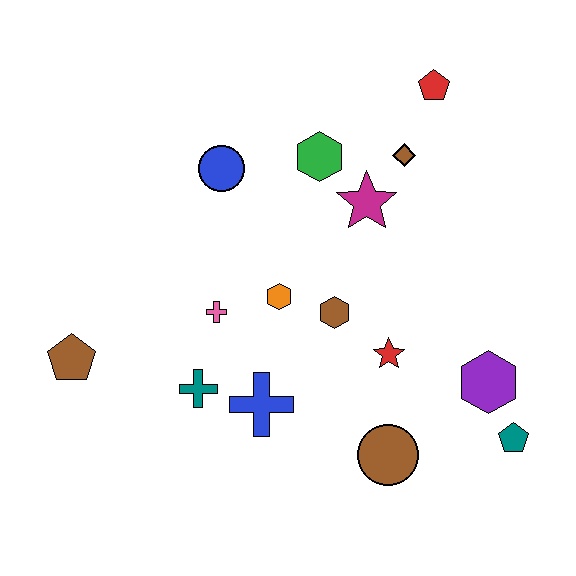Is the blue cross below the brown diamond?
Yes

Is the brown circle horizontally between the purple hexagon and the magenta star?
Yes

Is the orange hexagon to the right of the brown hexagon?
No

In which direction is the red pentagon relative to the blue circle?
The red pentagon is to the right of the blue circle.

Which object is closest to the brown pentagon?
The teal cross is closest to the brown pentagon.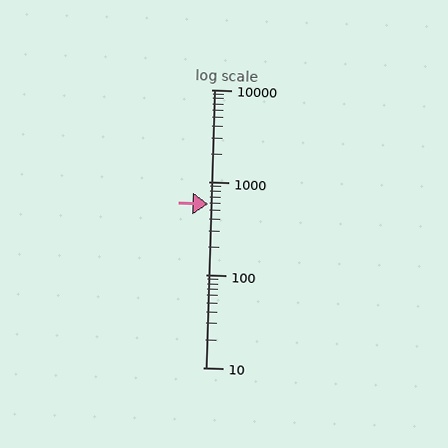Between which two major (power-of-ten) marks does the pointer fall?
The pointer is between 100 and 1000.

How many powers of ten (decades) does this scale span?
The scale spans 3 decades, from 10 to 10000.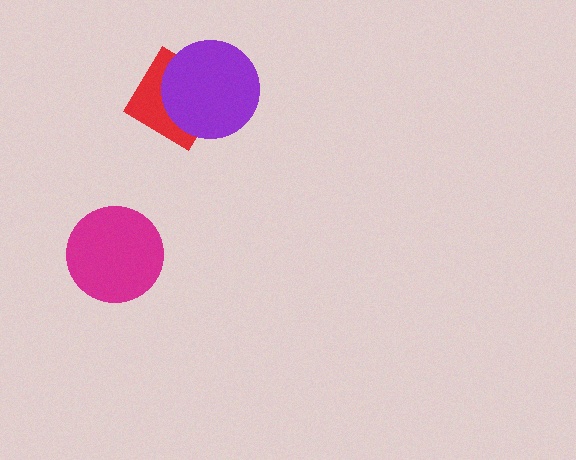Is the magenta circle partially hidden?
No, no other shape covers it.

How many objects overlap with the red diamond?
1 object overlaps with the red diamond.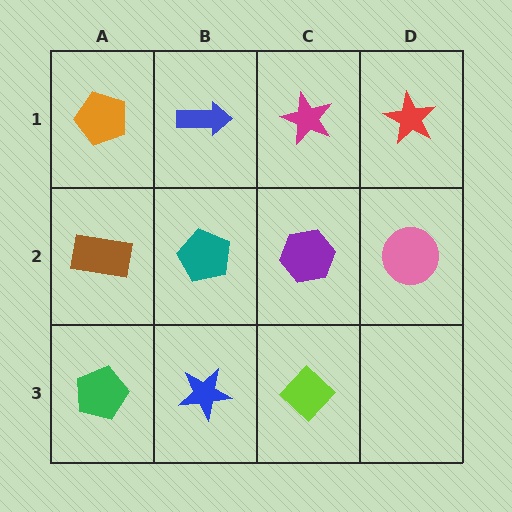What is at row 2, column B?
A teal pentagon.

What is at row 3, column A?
A green pentagon.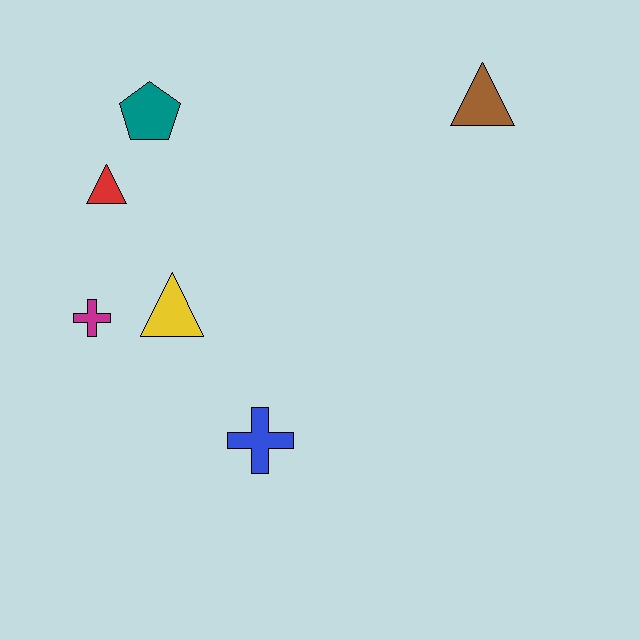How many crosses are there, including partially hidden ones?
There are 2 crosses.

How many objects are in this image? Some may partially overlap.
There are 6 objects.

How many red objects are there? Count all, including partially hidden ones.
There is 1 red object.